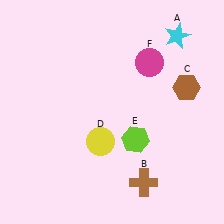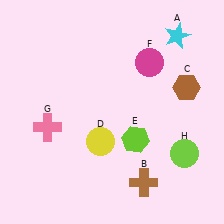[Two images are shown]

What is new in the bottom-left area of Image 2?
A pink cross (G) was added in the bottom-left area of Image 2.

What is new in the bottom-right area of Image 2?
A lime circle (H) was added in the bottom-right area of Image 2.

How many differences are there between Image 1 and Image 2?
There are 2 differences between the two images.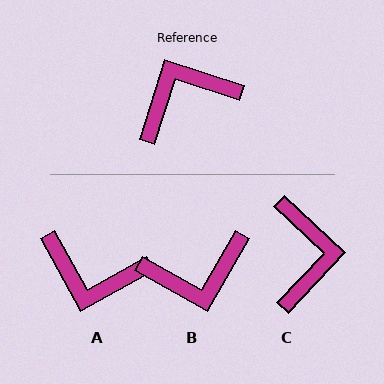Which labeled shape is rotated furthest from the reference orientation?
B, about 168 degrees away.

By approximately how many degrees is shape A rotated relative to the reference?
Approximately 137 degrees counter-clockwise.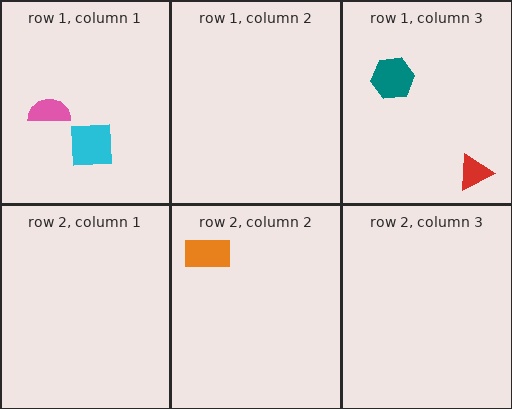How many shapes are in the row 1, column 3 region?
2.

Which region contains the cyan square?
The row 1, column 1 region.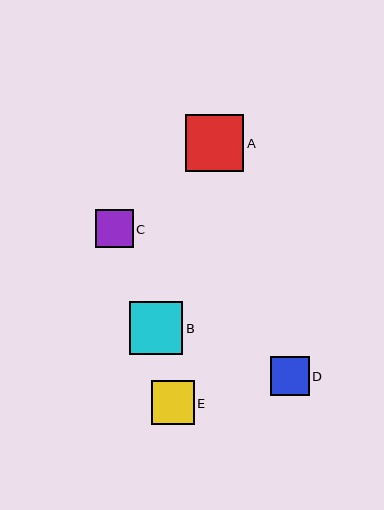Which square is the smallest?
Square C is the smallest with a size of approximately 37 pixels.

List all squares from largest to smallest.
From largest to smallest: A, B, E, D, C.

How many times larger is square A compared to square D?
Square A is approximately 1.5 times the size of square D.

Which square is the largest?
Square A is the largest with a size of approximately 58 pixels.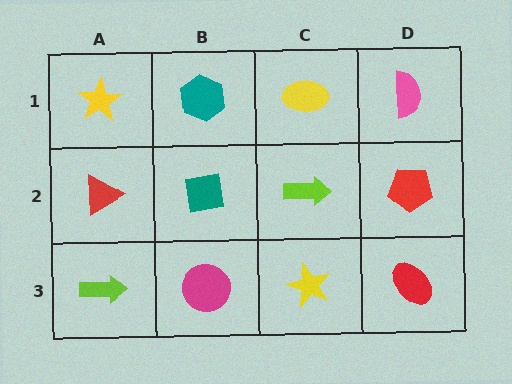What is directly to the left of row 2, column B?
A red triangle.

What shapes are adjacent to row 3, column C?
A lime arrow (row 2, column C), a magenta circle (row 3, column B), a red ellipse (row 3, column D).